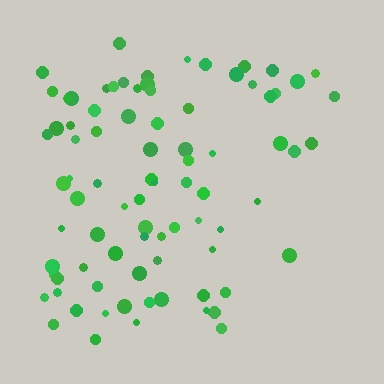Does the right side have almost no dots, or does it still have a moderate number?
Still a moderate number, just noticeably fewer than the left.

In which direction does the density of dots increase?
From right to left, with the left side densest.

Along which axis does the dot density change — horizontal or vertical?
Horizontal.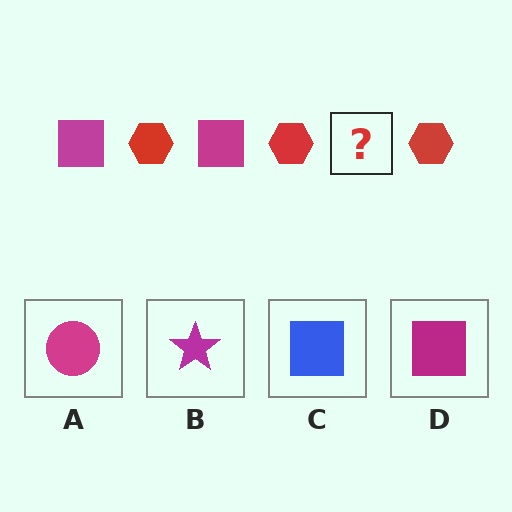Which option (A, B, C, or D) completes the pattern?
D.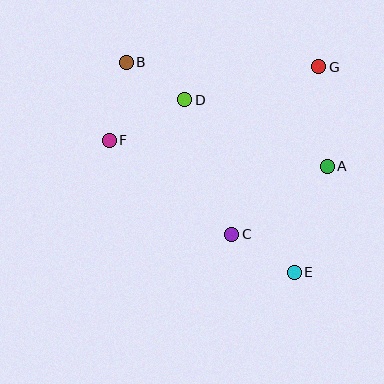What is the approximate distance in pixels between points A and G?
The distance between A and G is approximately 100 pixels.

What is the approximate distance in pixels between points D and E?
The distance between D and E is approximately 204 pixels.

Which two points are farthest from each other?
Points B and E are farthest from each other.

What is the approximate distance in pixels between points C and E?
The distance between C and E is approximately 73 pixels.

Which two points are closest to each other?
Points B and D are closest to each other.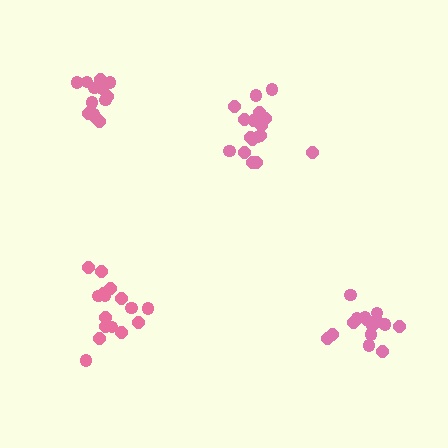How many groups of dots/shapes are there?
There are 4 groups.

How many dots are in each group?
Group 1: 17 dots, Group 2: 15 dots, Group 3: 14 dots, Group 4: 16 dots (62 total).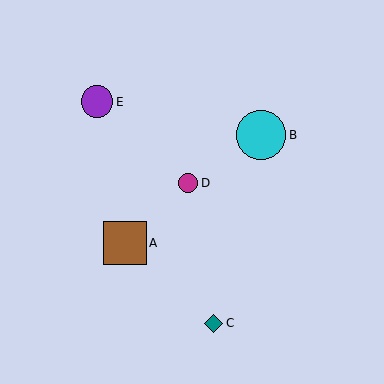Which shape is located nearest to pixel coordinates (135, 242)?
The brown square (labeled A) at (125, 243) is nearest to that location.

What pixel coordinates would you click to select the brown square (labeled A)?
Click at (125, 243) to select the brown square A.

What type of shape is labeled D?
Shape D is a magenta circle.